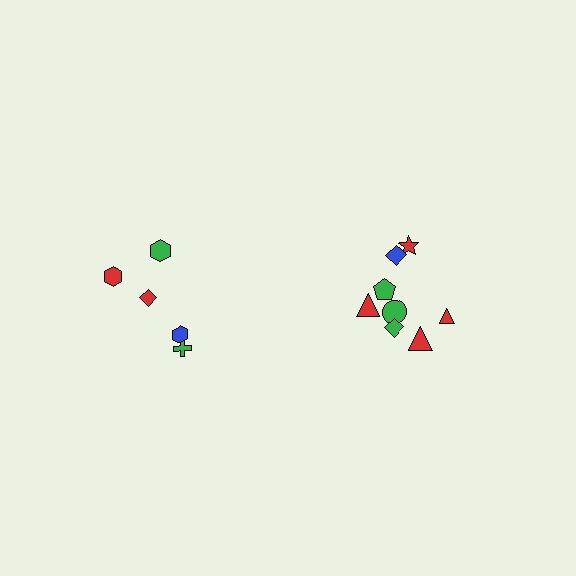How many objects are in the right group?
There are 8 objects.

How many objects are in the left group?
There are 5 objects.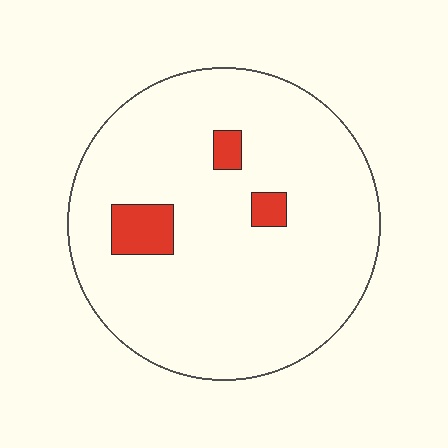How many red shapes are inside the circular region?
3.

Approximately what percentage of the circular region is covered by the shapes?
Approximately 5%.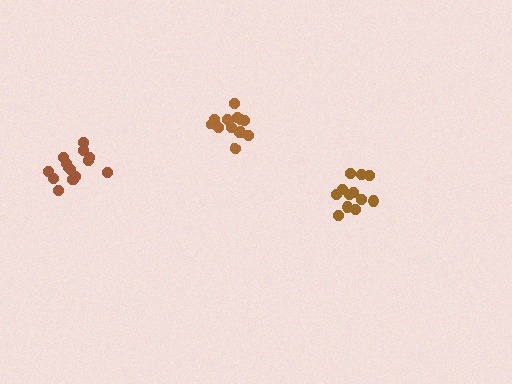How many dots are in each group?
Group 1: 12 dots, Group 2: 15 dots, Group 3: 14 dots (41 total).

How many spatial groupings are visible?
There are 3 spatial groupings.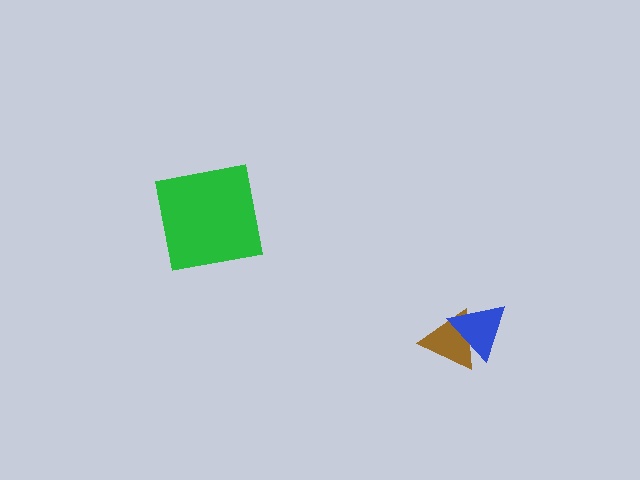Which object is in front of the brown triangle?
The blue triangle is in front of the brown triangle.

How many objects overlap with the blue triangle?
1 object overlaps with the blue triangle.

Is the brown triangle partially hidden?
Yes, it is partially covered by another shape.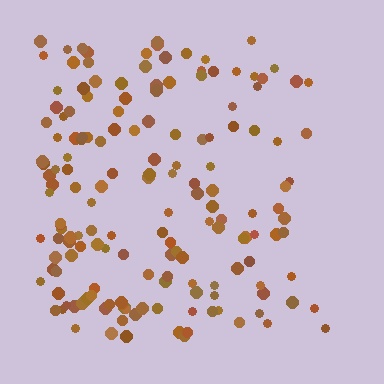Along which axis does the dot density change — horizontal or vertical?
Horizontal.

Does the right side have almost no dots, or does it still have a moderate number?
Still a moderate number, just noticeably fewer than the left.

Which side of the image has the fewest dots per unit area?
The right.